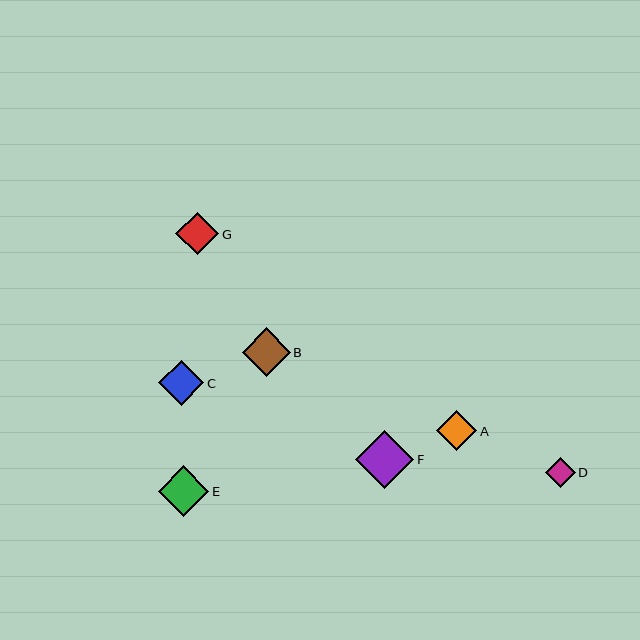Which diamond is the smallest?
Diamond D is the smallest with a size of approximately 29 pixels.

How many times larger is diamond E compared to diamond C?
Diamond E is approximately 1.1 times the size of diamond C.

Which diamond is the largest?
Diamond F is the largest with a size of approximately 58 pixels.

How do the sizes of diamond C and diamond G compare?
Diamond C and diamond G are approximately the same size.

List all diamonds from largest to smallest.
From largest to smallest: F, E, B, C, G, A, D.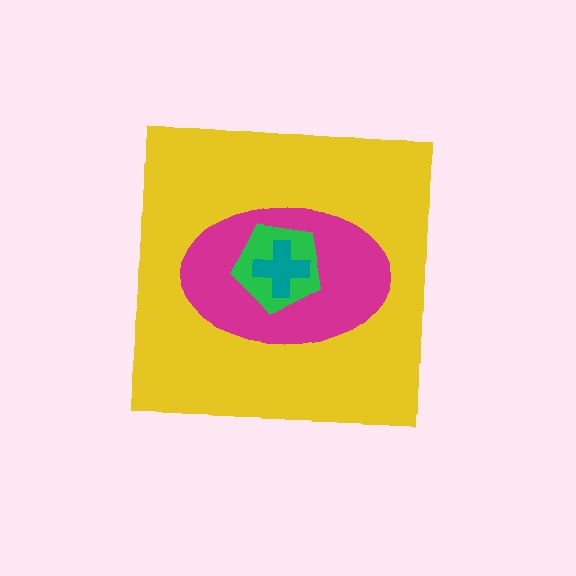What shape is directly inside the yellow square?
The magenta ellipse.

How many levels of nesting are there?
4.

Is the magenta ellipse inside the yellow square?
Yes.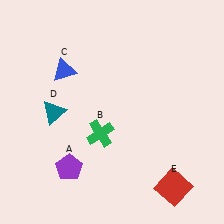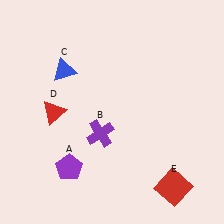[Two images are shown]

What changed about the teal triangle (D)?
In Image 1, D is teal. In Image 2, it changed to red.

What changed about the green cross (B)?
In Image 1, B is green. In Image 2, it changed to purple.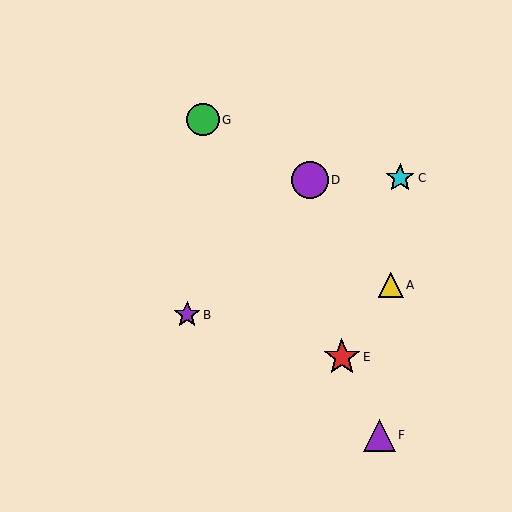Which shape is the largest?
The purple circle (labeled D) is the largest.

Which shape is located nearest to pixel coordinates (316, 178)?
The purple circle (labeled D) at (310, 180) is nearest to that location.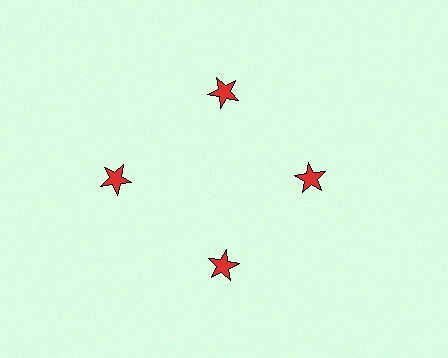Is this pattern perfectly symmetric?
No. The 4 red stars are arranged in a ring, but one element near the 9 o'clock position is pushed outward from the center, breaking the 4-fold rotational symmetry.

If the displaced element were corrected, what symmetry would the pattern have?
It would have 4-fold rotational symmetry — the pattern would map onto itself every 90 degrees.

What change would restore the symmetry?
The symmetry would be restored by moving it inward, back onto the ring so that all 4 stars sit at equal angles and equal distance from the center.